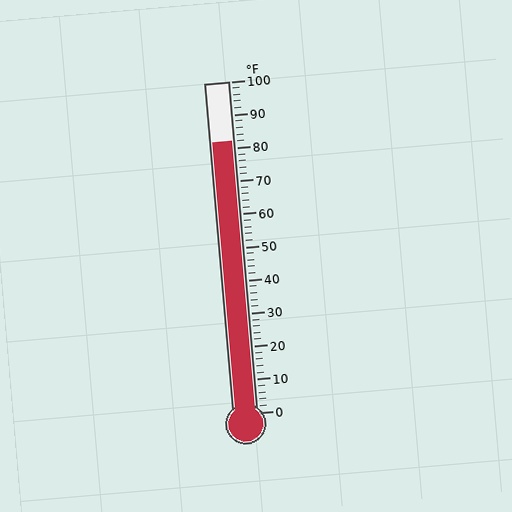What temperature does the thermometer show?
The thermometer shows approximately 82°F.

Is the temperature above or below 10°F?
The temperature is above 10°F.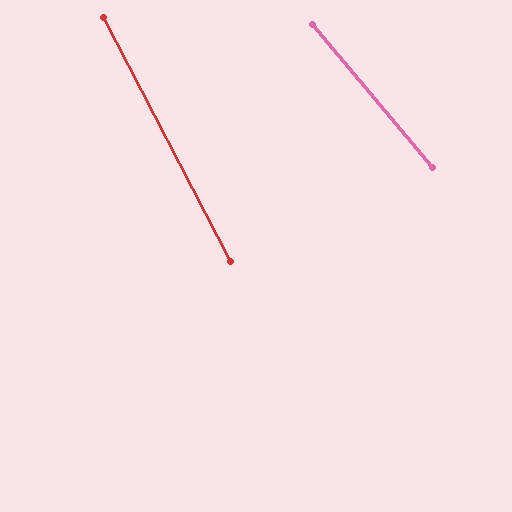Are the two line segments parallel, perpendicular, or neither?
Neither parallel nor perpendicular — they differ by about 13°.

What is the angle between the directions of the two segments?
Approximately 13 degrees.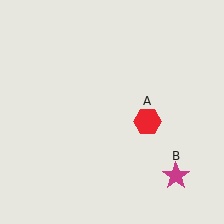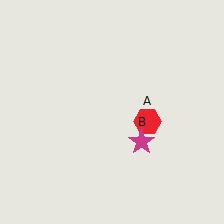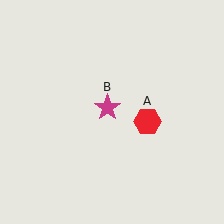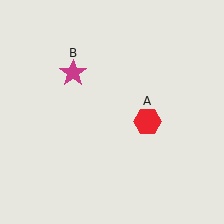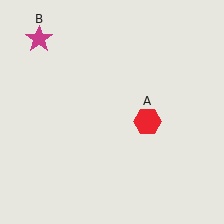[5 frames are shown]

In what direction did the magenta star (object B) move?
The magenta star (object B) moved up and to the left.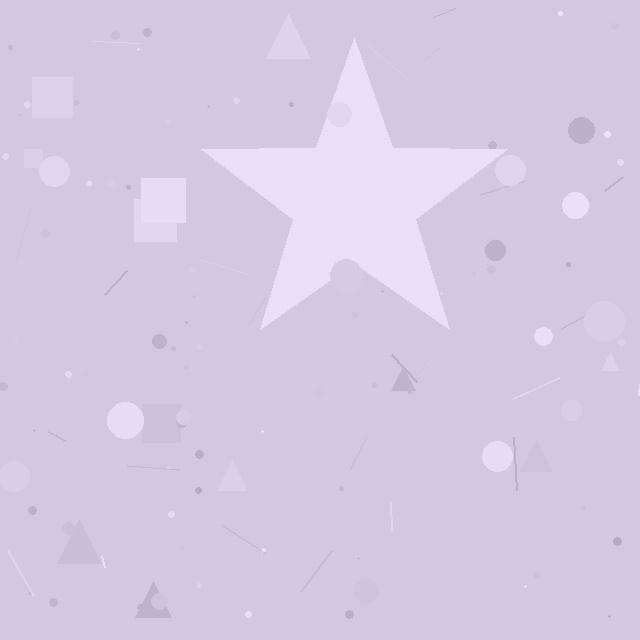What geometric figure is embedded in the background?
A star is embedded in the background.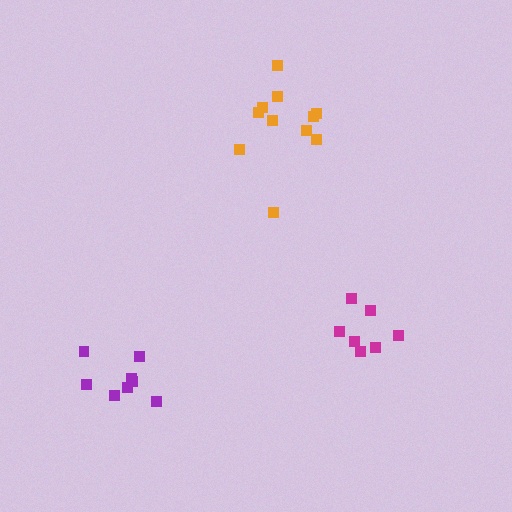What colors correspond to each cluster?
The clusters are colored: purple, magenta, orange.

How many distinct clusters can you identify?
There are 3 distinct clusters.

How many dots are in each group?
Group 1: 8 dots, Group 2: 7 dots, Group 3: 11 dots (26 total).